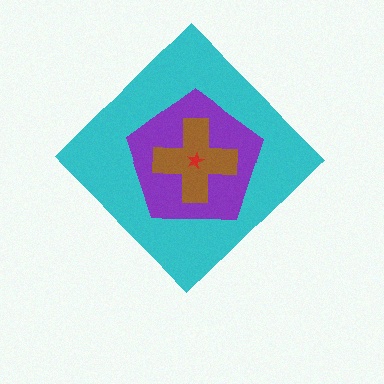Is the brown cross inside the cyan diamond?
Yes.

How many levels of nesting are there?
4.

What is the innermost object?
The red star.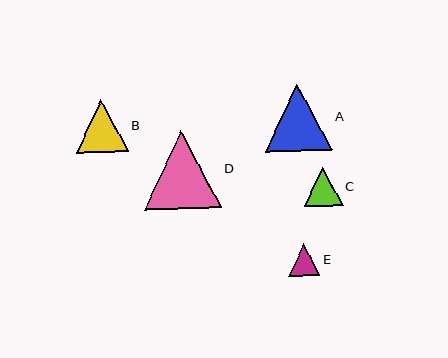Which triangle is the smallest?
Triangle E is the smallest with a size of approximately 31 pixels.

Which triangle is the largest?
Triangle D is the largest with a size of approximately 77 pixels.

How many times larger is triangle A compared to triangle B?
Triangle A is approximately 1.3 times the size of triangle B.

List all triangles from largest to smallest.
From largest to smallest: D, A, B, C, E.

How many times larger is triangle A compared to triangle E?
Triangle A is approximately 2.1 times the size of triangle E.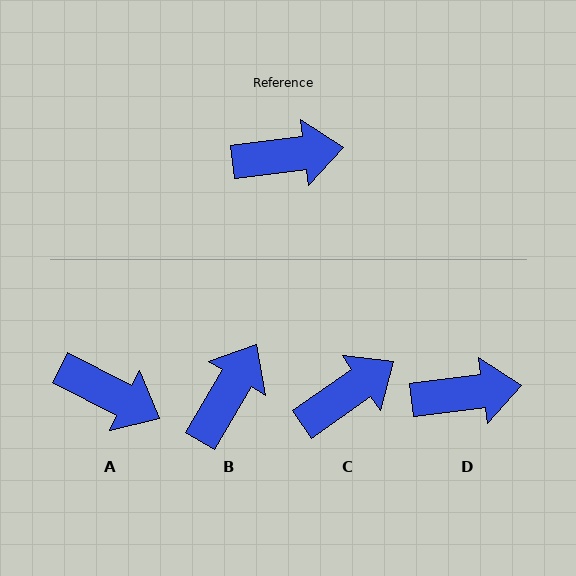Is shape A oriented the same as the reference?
No, it is off by about 34 degrees.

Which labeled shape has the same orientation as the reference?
D.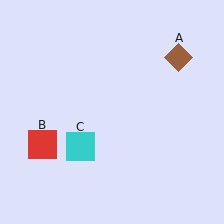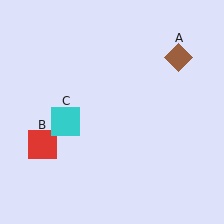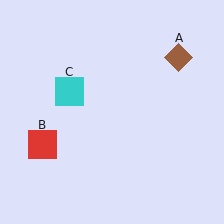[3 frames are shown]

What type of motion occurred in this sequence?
The cyan square (object C) rotated clockwise around the center of the scene.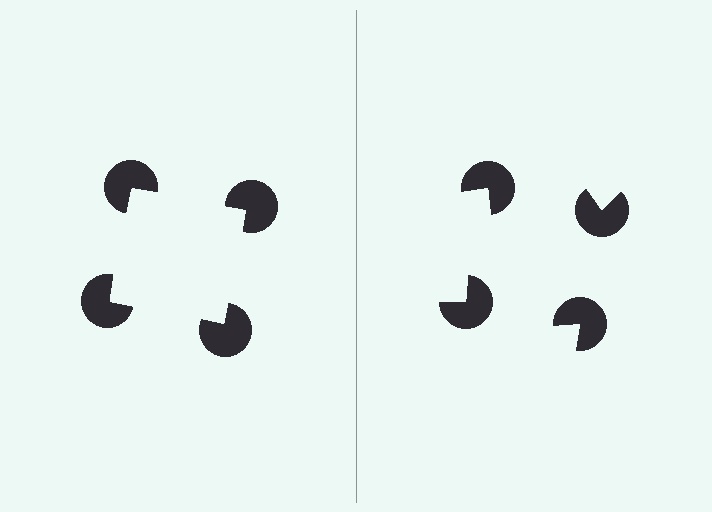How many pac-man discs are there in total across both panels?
8 — 4 on each side.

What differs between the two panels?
The pac-man discs are positioned identically on both sides; only the wedge orientations differ. On the left they align to a square; on the right they are misaligned.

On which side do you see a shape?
An illusory square appears on the left side. On the right side the wedge cuts are rotated, so no coherent shape forms.